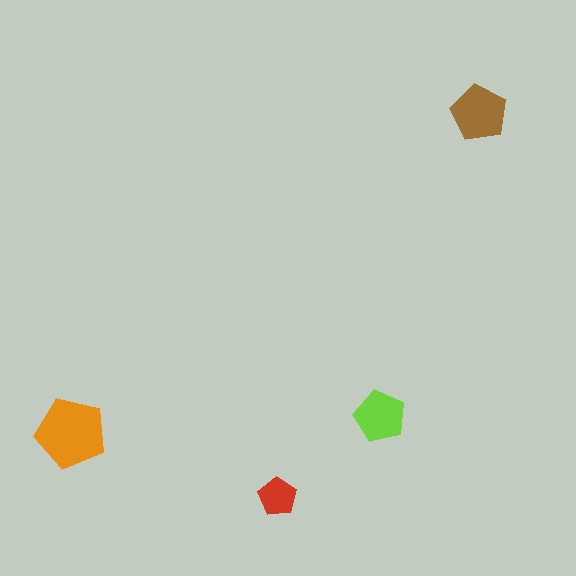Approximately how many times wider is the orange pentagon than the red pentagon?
About 2 times wider.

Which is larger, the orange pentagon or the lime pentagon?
The orange one.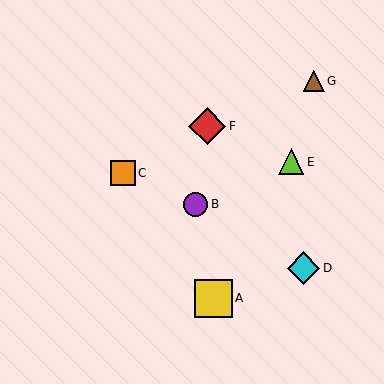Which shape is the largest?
The yellow square (labeled A) is the largest.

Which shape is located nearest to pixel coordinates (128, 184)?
The orange square (labeled C) at (123, 173) is nearest to that location.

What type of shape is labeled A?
Shape A is a yellow square.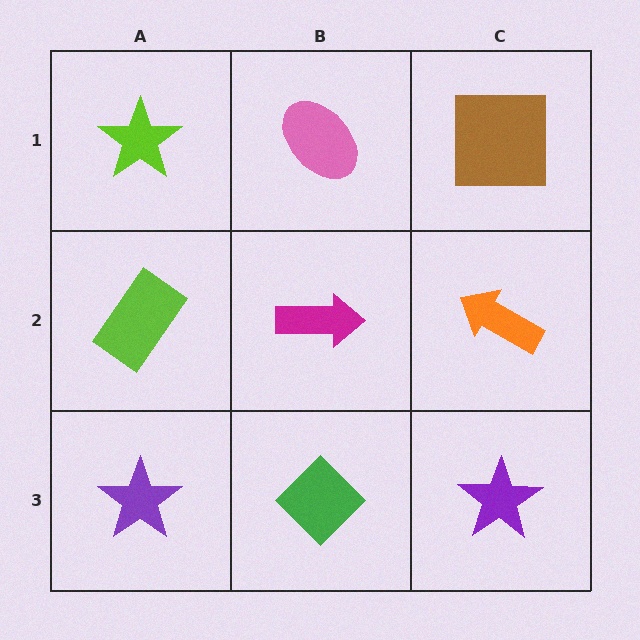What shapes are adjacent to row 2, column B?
A pink ellipse (row 1, column B), a green diamond (row 3, column B), a lime rectangle (row 2, column A), an orange arrow (row 2, column C).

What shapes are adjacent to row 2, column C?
A brown square (row 1, column C), a purple star (row 3, column C), a magenta arrow (row 2, column B).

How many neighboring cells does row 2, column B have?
4.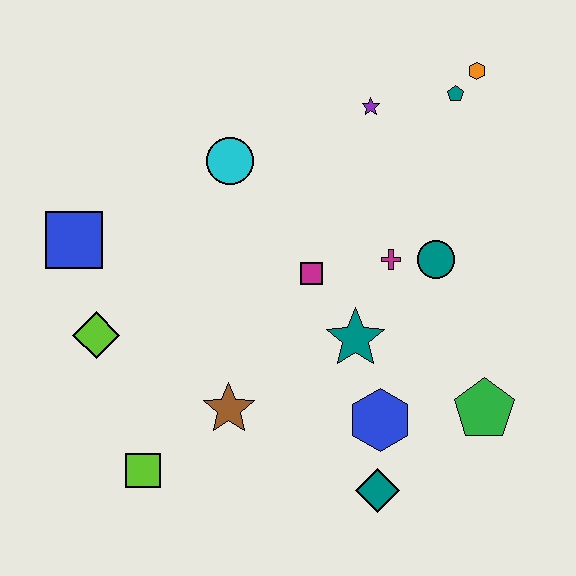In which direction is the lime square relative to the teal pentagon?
The lime square is below the teal pentagon.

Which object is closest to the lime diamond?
The blue square is closest to the lime diamond.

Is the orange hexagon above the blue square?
Yes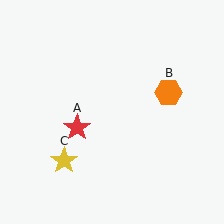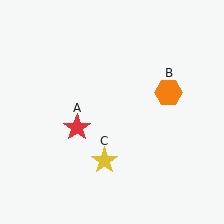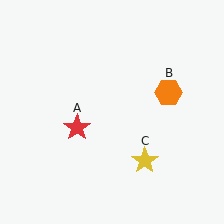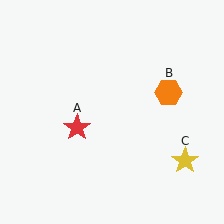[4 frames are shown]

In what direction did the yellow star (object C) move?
The yellow star (object C) moved right.